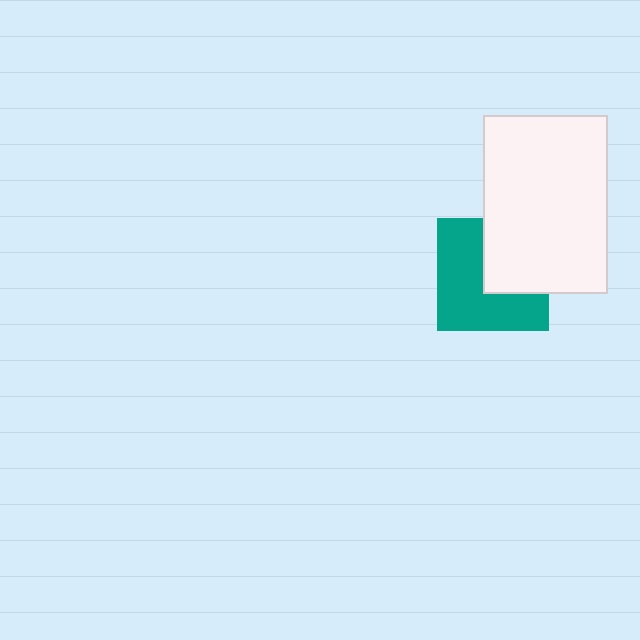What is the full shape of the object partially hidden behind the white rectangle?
The partially hidden object is a teal square.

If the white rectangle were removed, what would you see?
You would see the complete teal square.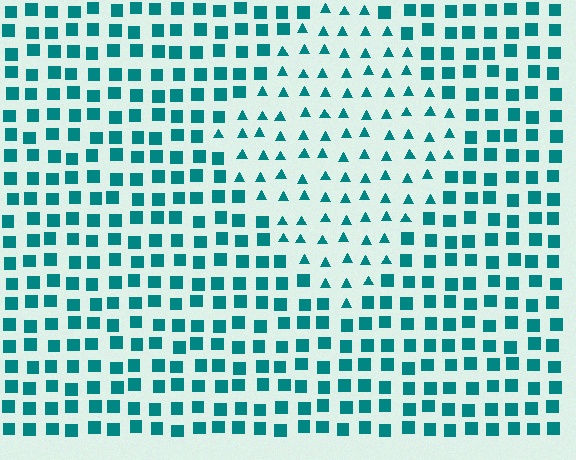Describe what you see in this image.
The image is filled with small teal elements arranged in a uniform grid. A diamond-shaped region contains triangles, while the surrounding area contains squares. The boundary is defined purely by the change in element shape.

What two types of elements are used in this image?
The image uses triangles inside the diamond region and squares outside it.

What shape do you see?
I see a diamond.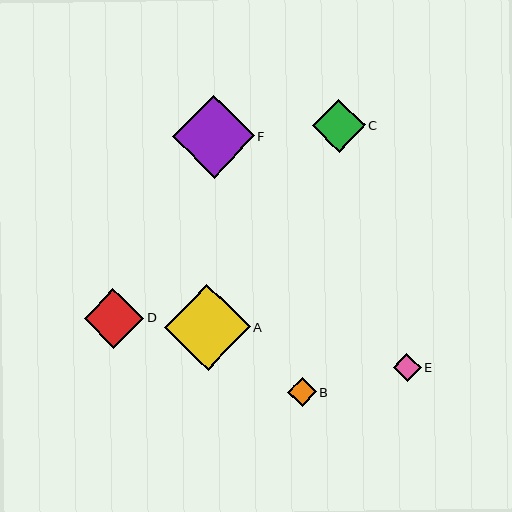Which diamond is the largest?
Diamond A is the largest with a size of approximately 86 pixels.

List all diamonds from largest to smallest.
From largest to smallest: A, F, D, C, B, E.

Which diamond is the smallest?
Diamond E is the smallest with a size of approximately 28 pixels.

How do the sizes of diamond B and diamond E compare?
Diamond B and diamond E are approximately the same size.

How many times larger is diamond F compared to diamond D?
Diamond F is approximately 1.4 times the size of diamond D.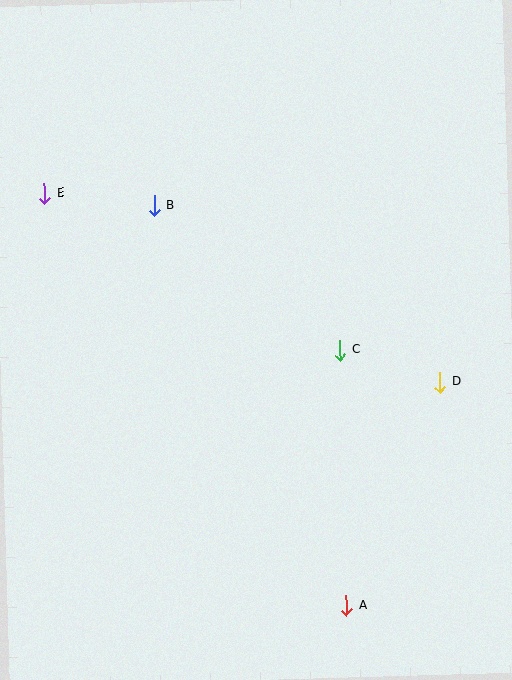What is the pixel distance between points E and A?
The distance between E and A is 510 pixels.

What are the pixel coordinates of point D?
Point D is at (440, 382).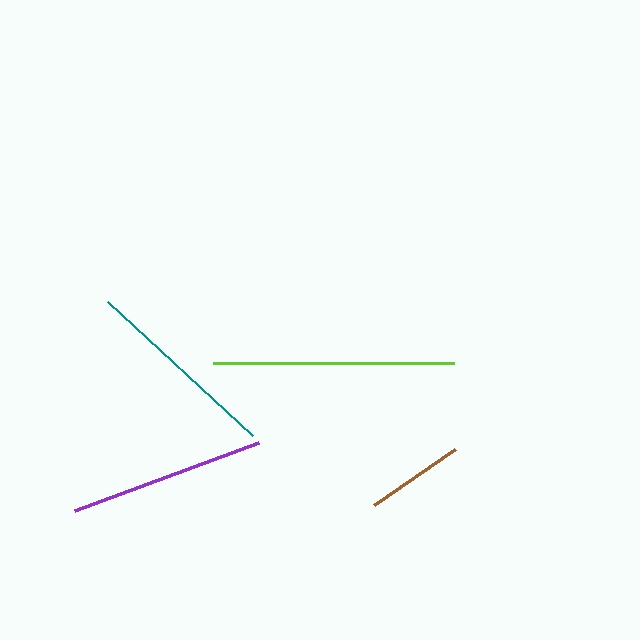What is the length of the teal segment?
The teal segment is approximately 197 pixels long.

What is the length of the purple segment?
The purple segment is approximately 197 pixels long.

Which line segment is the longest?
The lime line is the longest at approximately 241 pixels.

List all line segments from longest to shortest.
From longest to shortest: lime, teal, purple, brown.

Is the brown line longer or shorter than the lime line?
The lime line is longer than the brown line.